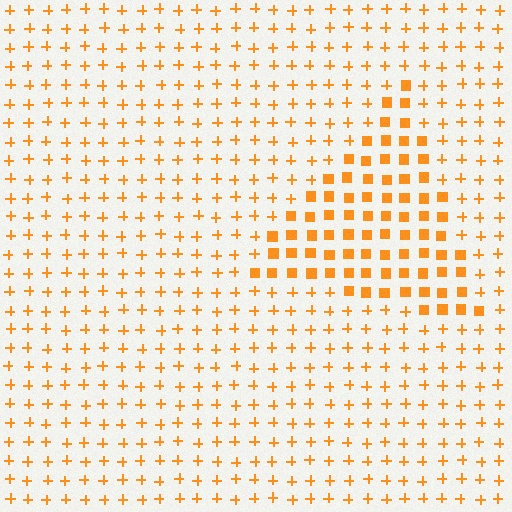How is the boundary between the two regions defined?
The boundary is defined by a change in element shape: squares inside vs. plus signs outside. All elements share the same color and spacing.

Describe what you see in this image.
The image is filled with small orange elements arranged in a uniform grid. A triangle-shaped region contains squares, while the surrounding area contains plus signs. The boundary is defined purely by the change in element shape.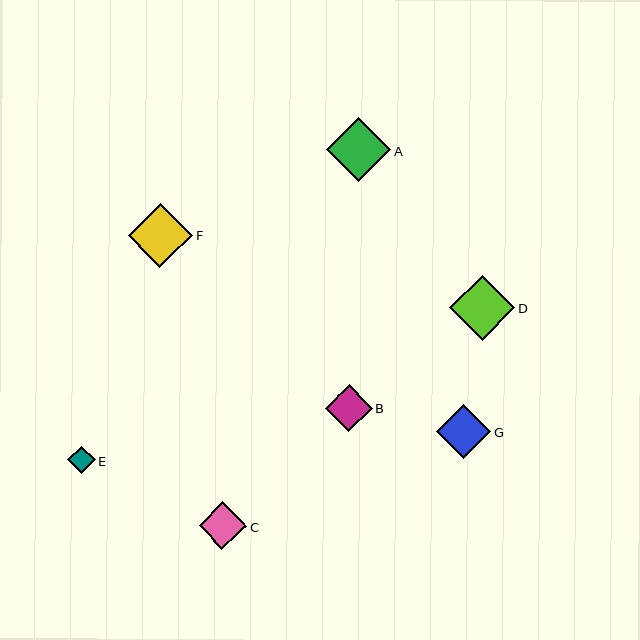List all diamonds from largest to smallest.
From largest to smallest: D, A, F, G, C, B, E.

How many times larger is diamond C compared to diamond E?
Diamond C is approximately 1.7 times the size of diamond E.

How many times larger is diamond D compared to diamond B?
Diamond D is approximately 1.4 times the size of diamond B.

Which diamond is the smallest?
Diamond E is the smallest with a size of approximately 28 pixels.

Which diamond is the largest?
Diamond D is the largest with a size of approximately 65 pixels.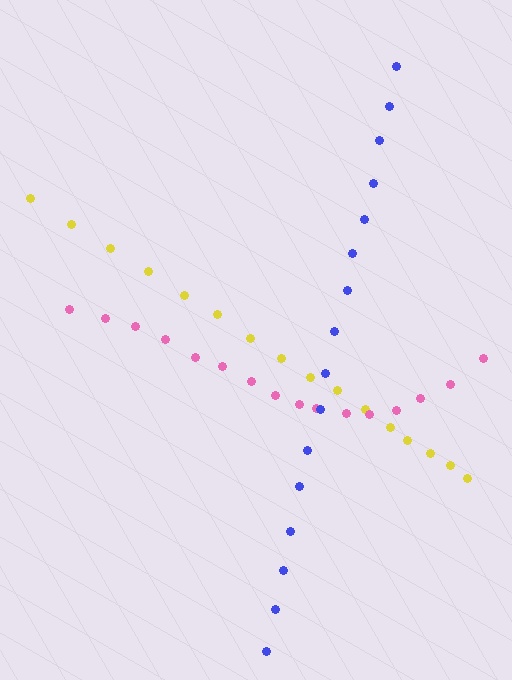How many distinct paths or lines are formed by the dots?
There are 3 distinct paths.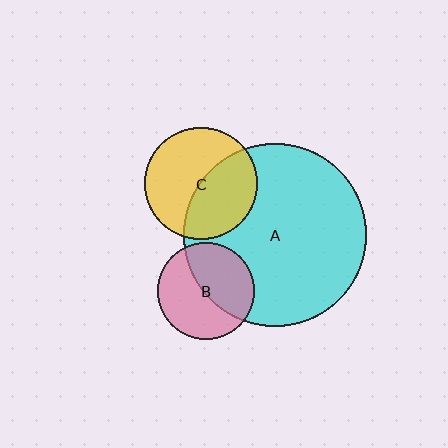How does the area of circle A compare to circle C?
Approximately 2.7 times.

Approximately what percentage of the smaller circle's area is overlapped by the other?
Approximately 45%.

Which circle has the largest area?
Circle A (cyan).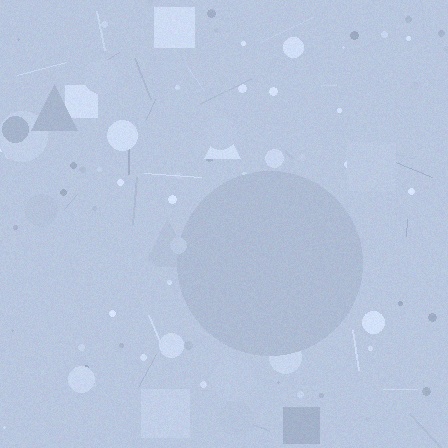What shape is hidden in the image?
A circle is hidden in the image.